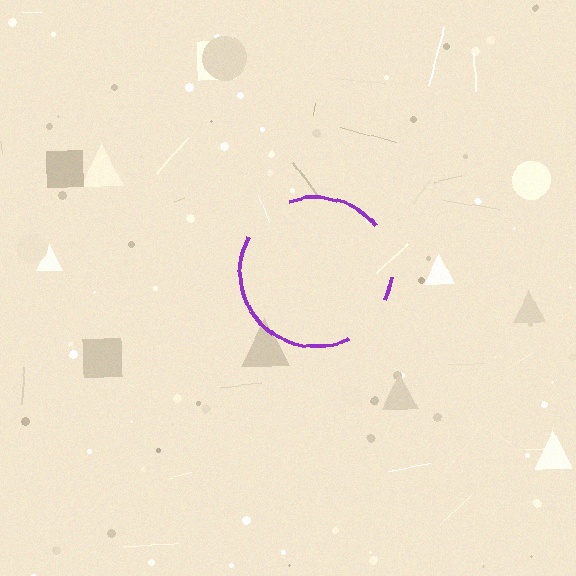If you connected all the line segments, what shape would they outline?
They would outline a circle.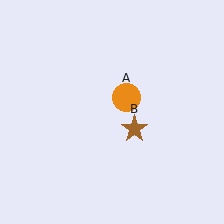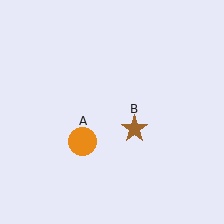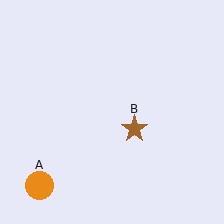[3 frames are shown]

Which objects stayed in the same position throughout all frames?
Brown star (object B) remained stationary.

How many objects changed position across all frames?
1 object changed position: orange circle (object A).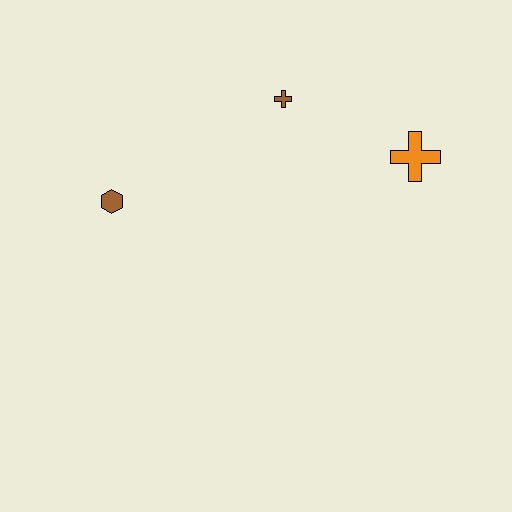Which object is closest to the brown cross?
The orange cross is closest to the brown cross.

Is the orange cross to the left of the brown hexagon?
No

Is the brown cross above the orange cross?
Yes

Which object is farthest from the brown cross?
The brown hexagon is farthest from the brown cross.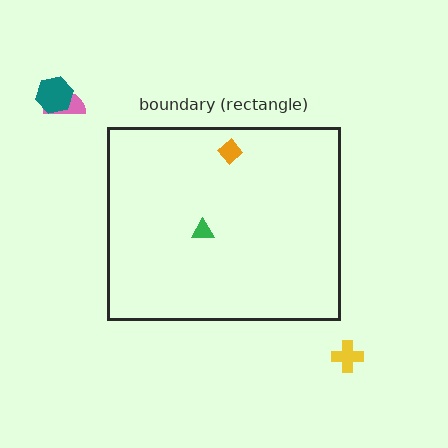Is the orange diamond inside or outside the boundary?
Inside.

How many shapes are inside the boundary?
2 inside, 3 outside.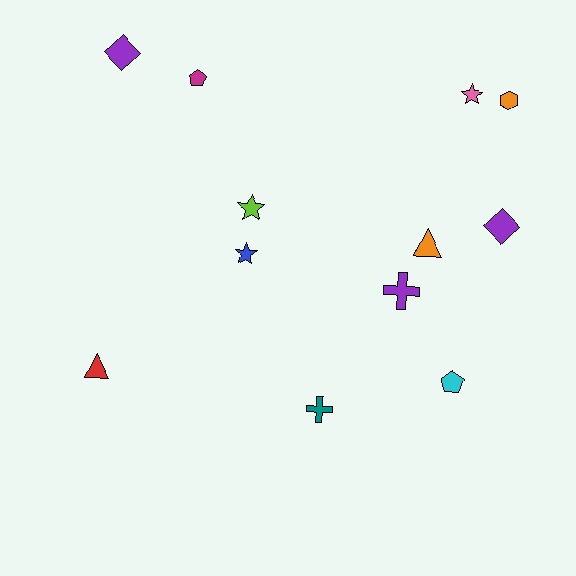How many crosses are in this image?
There are 2 crosses.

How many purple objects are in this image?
There are 3 purple objects.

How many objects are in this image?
There are 12 objects.